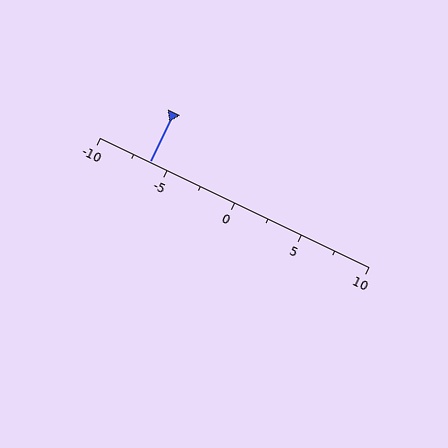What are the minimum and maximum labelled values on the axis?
The axis runs from -10 to 10.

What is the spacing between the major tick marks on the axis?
The major ticks are spaced 5 apart.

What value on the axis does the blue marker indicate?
The marker indicates approximately -6.2.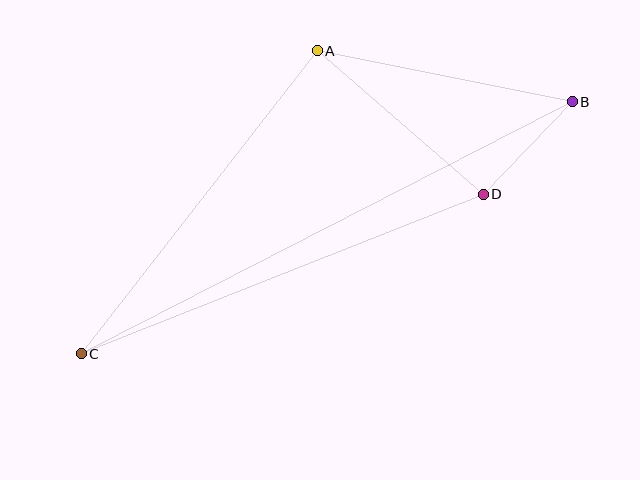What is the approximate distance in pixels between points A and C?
The distance between A and C is approximately 384 pixels.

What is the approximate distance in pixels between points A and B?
The distance between A and B is approximately 260 pixels.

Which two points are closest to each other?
Points B and D are closest to each other.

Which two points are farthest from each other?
Points B and C are farthest from each other.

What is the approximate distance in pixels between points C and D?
The distance between C and D is approximately 432 pixels.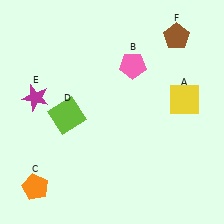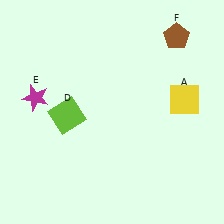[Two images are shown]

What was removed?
The orange pentagon (C), the pink pentagon (B) were removed in Image 2.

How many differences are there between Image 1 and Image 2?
There are 2 differences between the two images.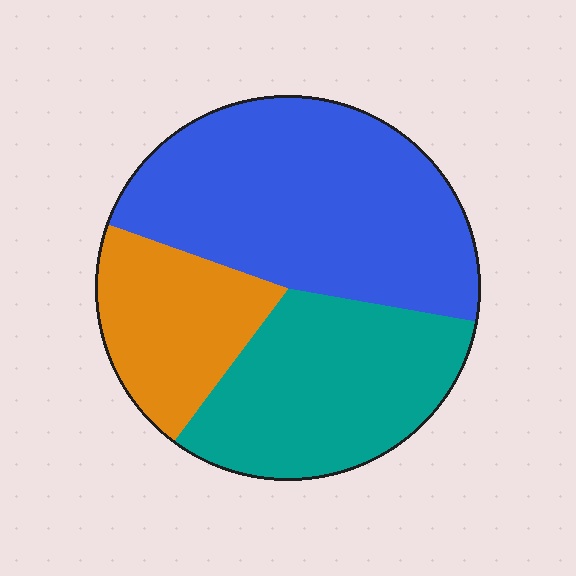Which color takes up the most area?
Blue, at roughly 45%.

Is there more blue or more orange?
Blue.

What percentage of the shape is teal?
Teal covers roughly 30% of the shape.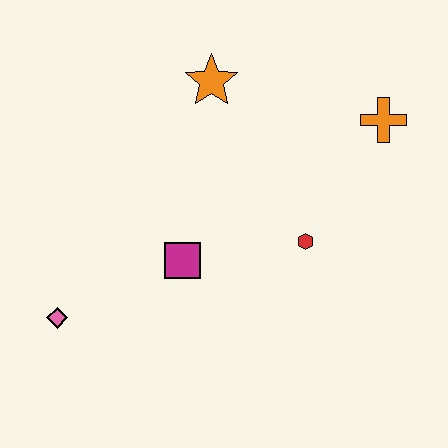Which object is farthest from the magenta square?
The orange cross is farthest from the magenta square.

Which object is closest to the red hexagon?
The magenta square is closest to the red hexagon.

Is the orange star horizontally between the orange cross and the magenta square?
Yes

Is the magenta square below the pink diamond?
No